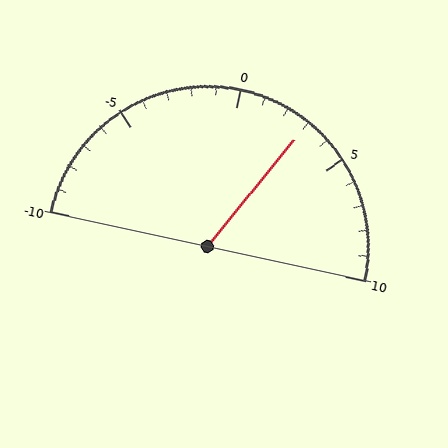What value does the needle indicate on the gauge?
The needle indicates approximately 3.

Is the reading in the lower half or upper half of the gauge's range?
The reading is in the upper half of the range (-10 to 10).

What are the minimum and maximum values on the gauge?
The gauge ranges from -10 to 10.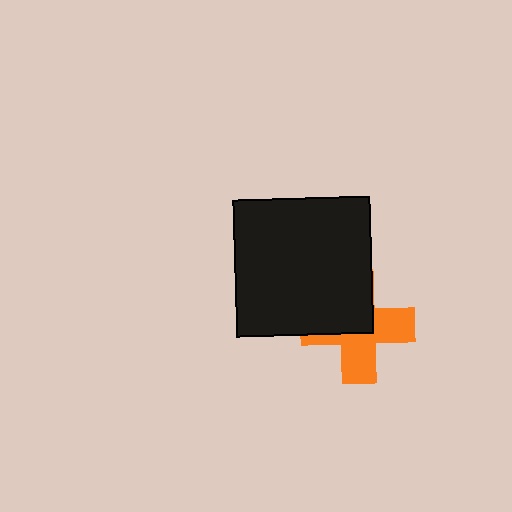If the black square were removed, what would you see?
You would see the complete orange cross.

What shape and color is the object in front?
The object in front is a black square.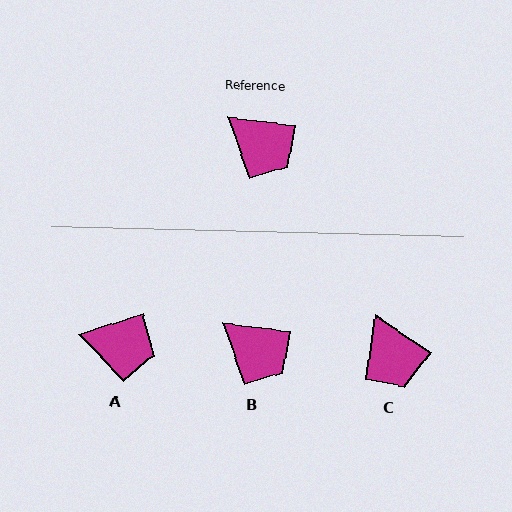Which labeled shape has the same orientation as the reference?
B.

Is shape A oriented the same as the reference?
No, it is off by about 25 degrees.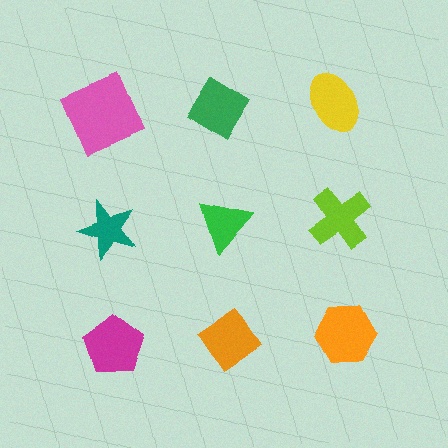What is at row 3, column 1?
A magenta pentagon.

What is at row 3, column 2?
An orange diamond.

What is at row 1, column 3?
A yellow ellipse.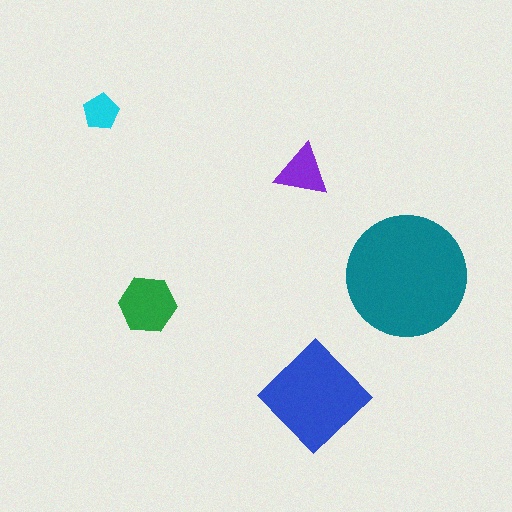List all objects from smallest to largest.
The cyan pentagon, the purple triangle, the green hexagon, the blue diamond, the teal circle.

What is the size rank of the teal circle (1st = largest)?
1st.